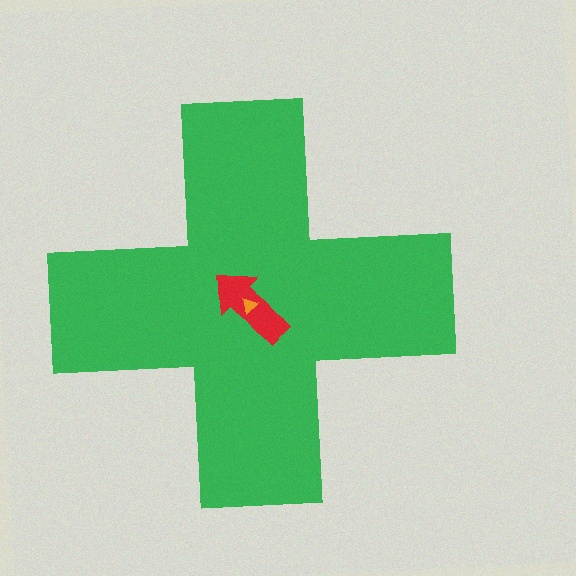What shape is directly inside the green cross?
The red arrow.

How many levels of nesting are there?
3.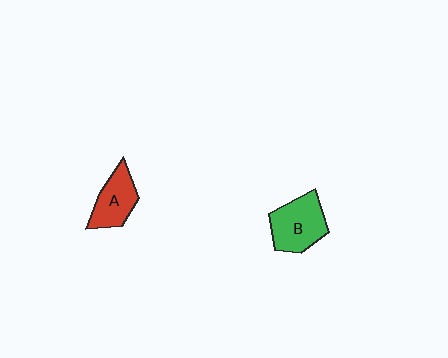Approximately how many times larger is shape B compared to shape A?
Approximately 1.2 times.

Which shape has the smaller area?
Shape A (red).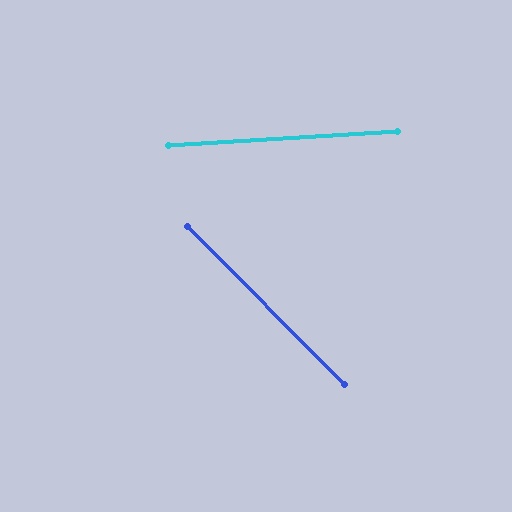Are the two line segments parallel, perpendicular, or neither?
Neither parallel nor perpendicular — they differ by about 49°.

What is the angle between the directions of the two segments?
Approximately 49 degrees.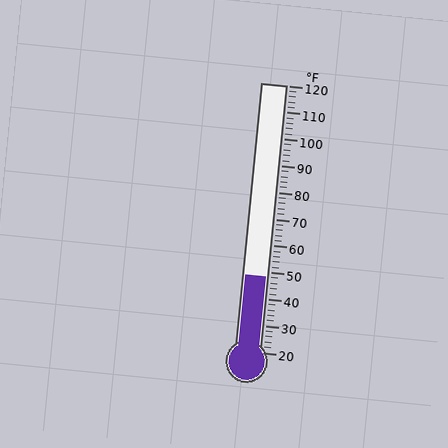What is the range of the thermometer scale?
The thermometer scale ranges from 20°F to 120°F.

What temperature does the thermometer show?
The thermometer shows approximately 48°F.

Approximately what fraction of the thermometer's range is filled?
The thermometer is filled to approximately 30% of its range.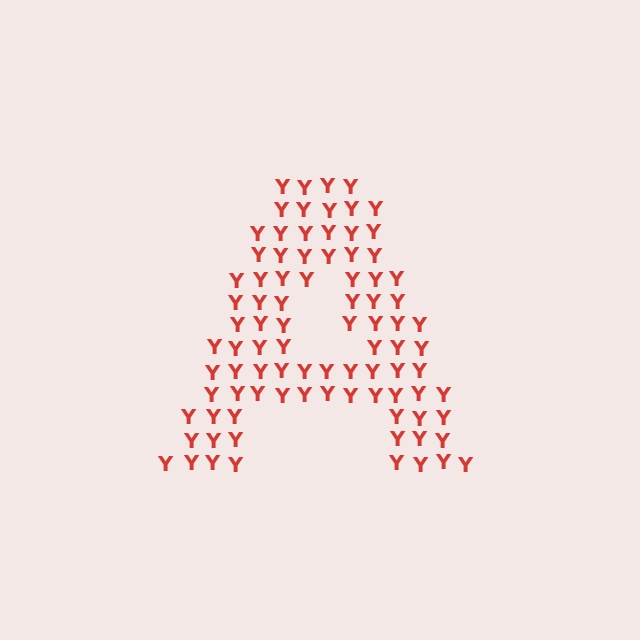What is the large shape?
The large shape is the letter A.